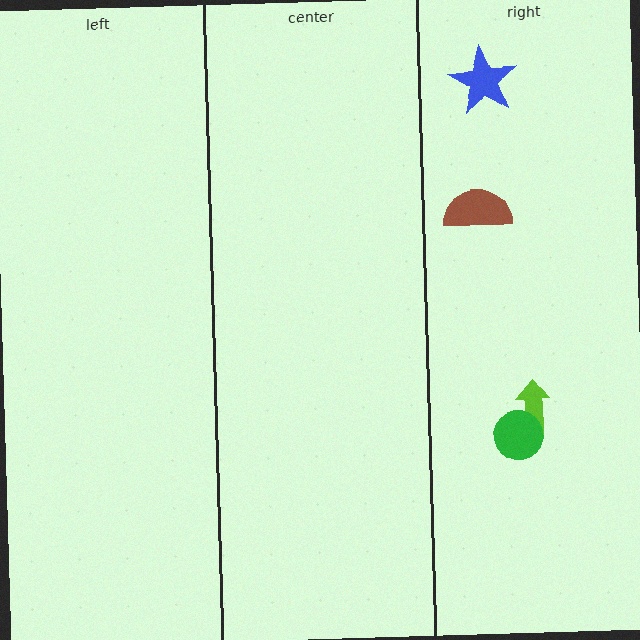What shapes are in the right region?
The lime arrow, the green circle, the blue star, the brown semicircle.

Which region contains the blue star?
The right region.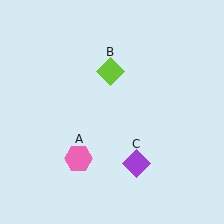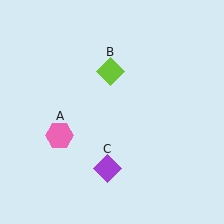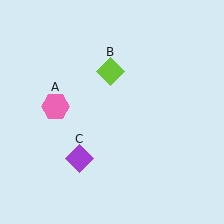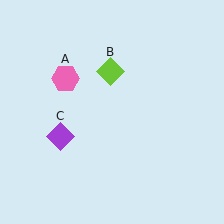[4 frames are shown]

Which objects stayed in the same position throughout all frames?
Lime diamond (object B) remained stationary.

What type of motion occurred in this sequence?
The pink hexagon (object A), purple diamond (object C) rotated clockwise around the center of the scene.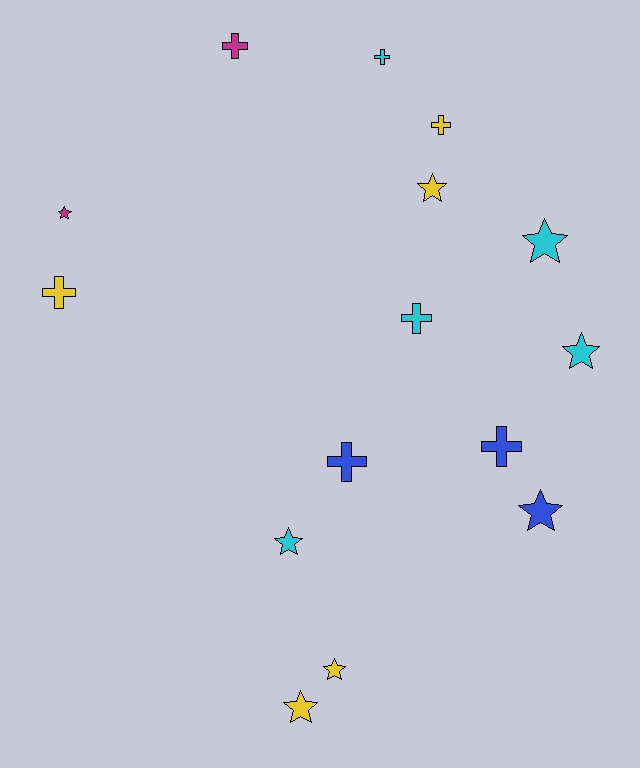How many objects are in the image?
There are 15 objects.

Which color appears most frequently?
Yellow, with 5 objects.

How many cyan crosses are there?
There are 2 cyan crosses.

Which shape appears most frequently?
Star, with 8 objects.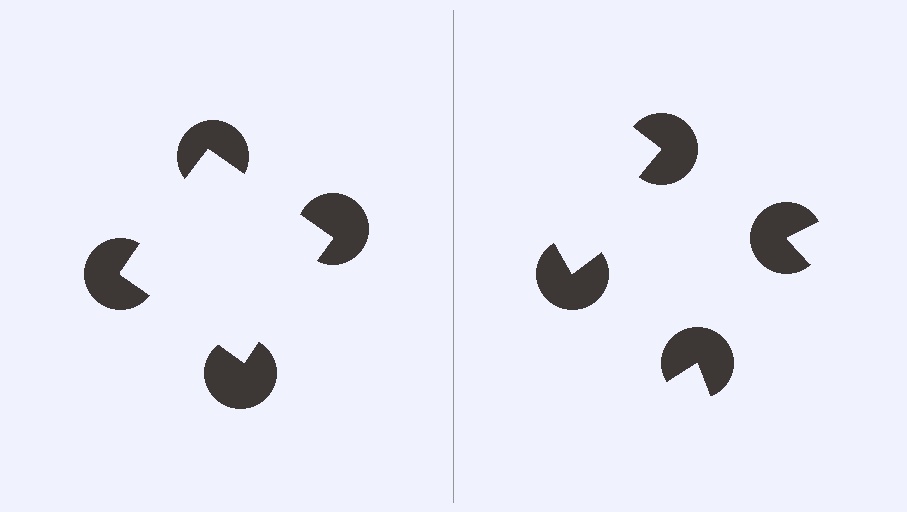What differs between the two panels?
The pac-man discs are positioned identically on both sides; only the wedge orientations differ. On the left they align to a square; on the right they are misaligned.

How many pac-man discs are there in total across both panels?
8 — 4 on each side.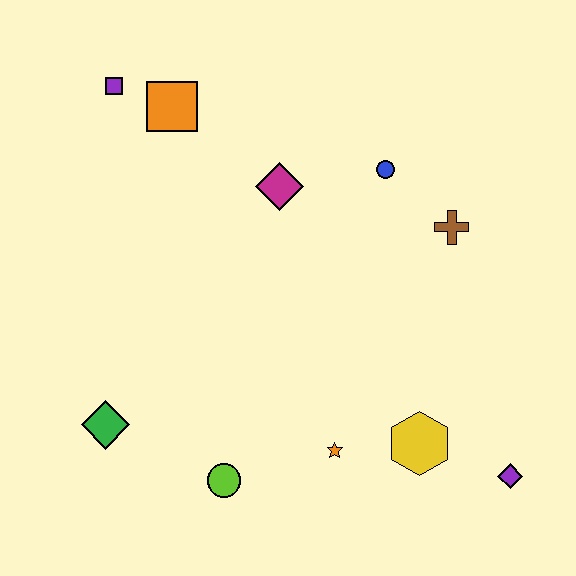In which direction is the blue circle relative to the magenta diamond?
The blue circle is to the right of the magenta diamond.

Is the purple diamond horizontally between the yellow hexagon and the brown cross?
No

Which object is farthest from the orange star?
The purple square is farthest from the orange star.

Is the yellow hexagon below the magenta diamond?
Yes